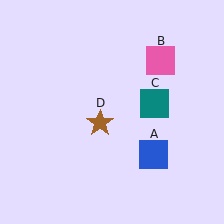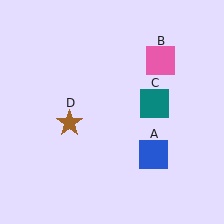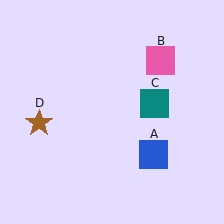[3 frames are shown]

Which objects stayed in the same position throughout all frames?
Blue square (object A) and pink square (object B) and teal square (object C) remained stationary.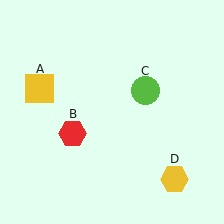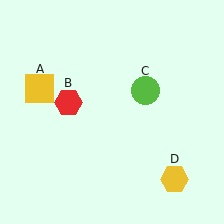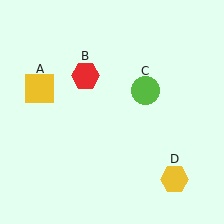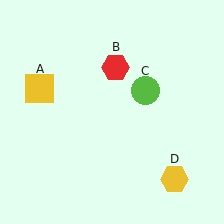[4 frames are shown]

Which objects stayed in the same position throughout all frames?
Yellow square (object A) and lime circle (object C) and yellow hexagon (object D) remained stationary.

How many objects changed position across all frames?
1 object changed position: red hexagon (object B).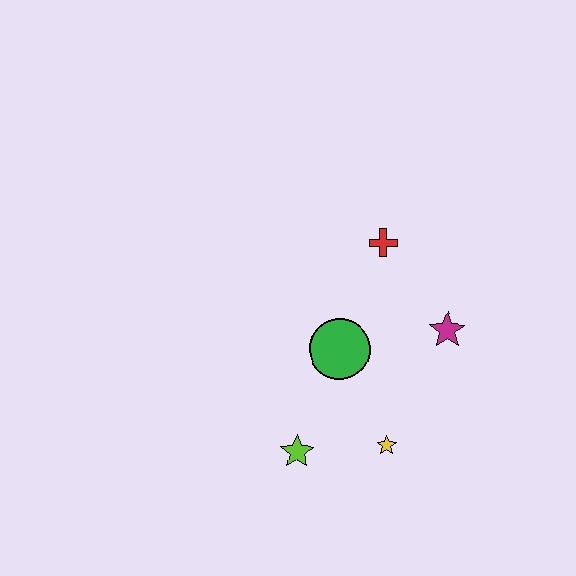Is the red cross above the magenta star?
Yes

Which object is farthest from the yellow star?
The red cross is farthest from the yellow star.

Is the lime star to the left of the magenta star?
Yes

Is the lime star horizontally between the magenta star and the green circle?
No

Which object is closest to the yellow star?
The lime star is closest to the yellow star.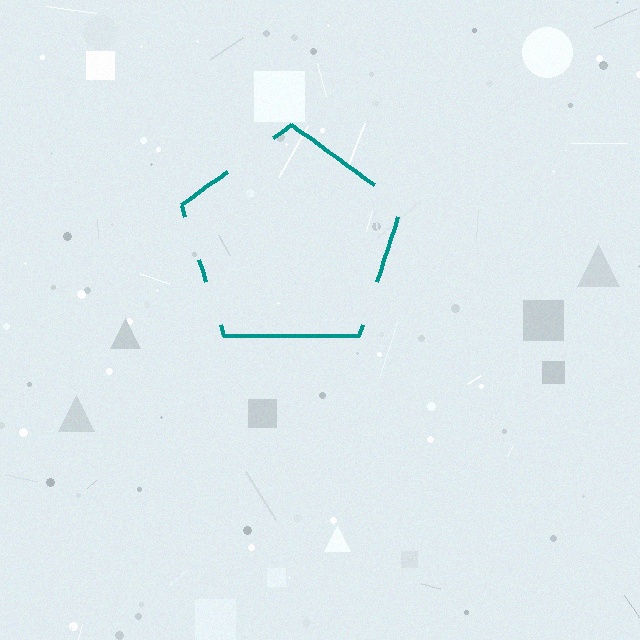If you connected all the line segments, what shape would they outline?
They would outline a pentagon.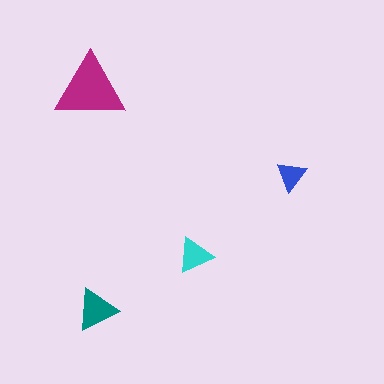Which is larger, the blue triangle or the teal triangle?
The teal one.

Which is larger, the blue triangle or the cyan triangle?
The cyan one.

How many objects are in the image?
There are 4 objects in the image.